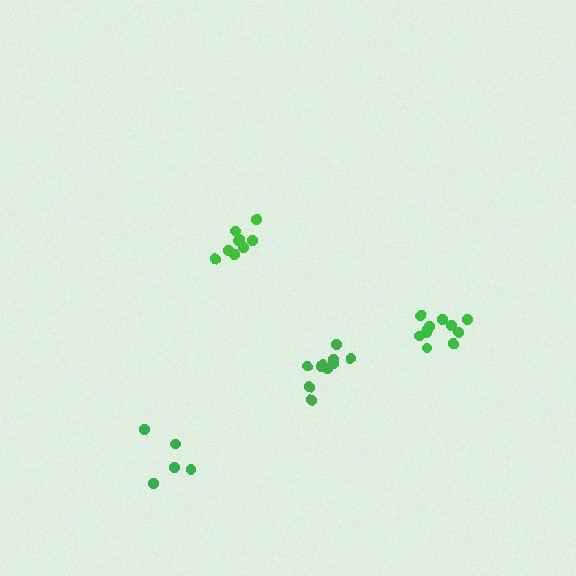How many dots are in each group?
Group 1: 9 dots, Group 2: 11 dots, Group 3: 10 dots, Group 4: 5 dots (35 total).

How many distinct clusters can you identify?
There are 4 distinct clusters.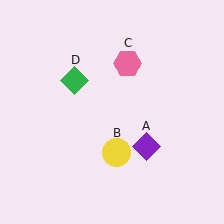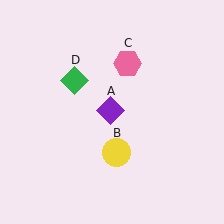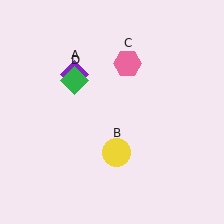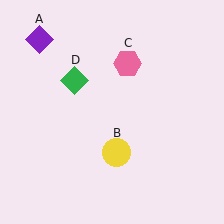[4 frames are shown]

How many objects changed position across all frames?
1 object changed position: purple diamond (object A).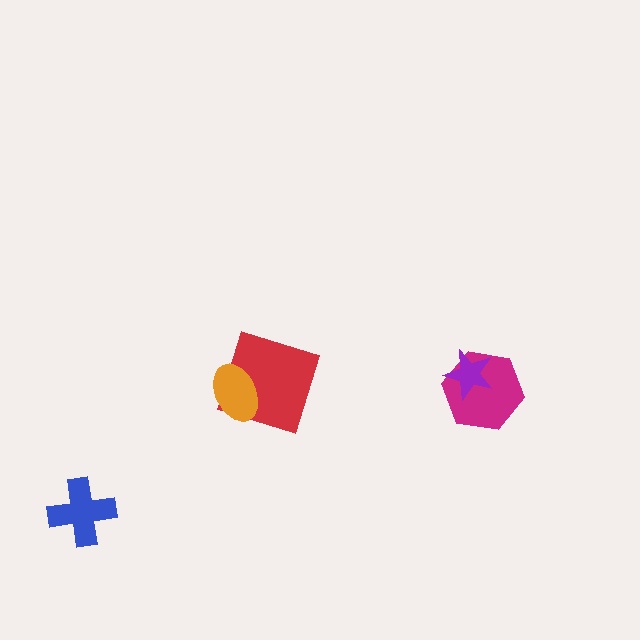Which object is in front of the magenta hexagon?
The purple star is in front of the magenta hexagon.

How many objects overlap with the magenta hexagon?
1 object overlaps with the magenta hexagon.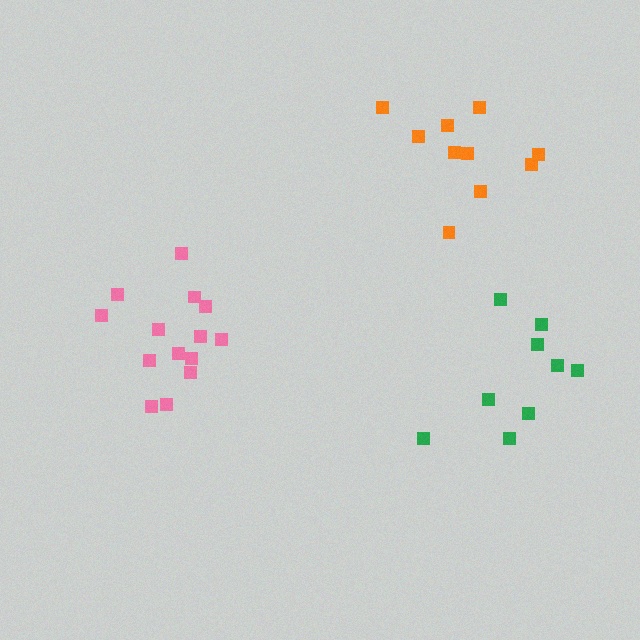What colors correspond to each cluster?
The clusters are colored: green, orange, pink.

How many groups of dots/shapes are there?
There are 3 groups.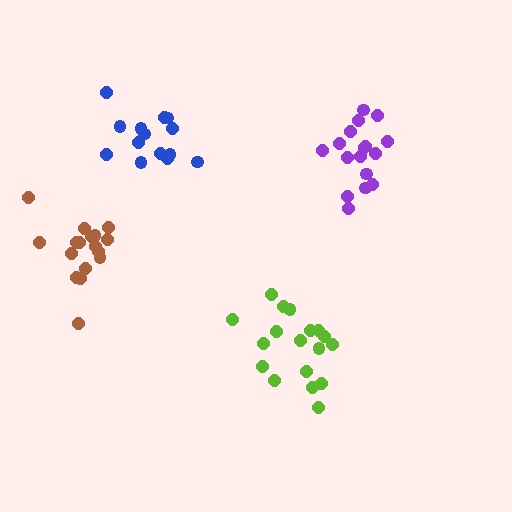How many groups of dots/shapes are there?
There are 4 groups.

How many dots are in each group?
Group 1: 18 dots, Group 2: 17 dots, Group 3: 17 dots, Group 4: 15 dots (67 total).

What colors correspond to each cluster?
The clusters are colored: lime, purple, brown, blue.